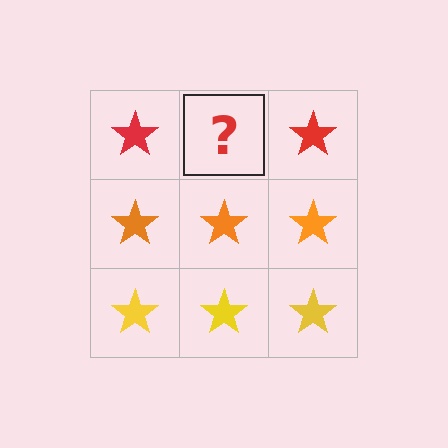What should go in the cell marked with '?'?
The missing cell should contain a red star.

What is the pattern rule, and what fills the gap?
The rule is that each row has a consistent color. The gap should be filled with a red star.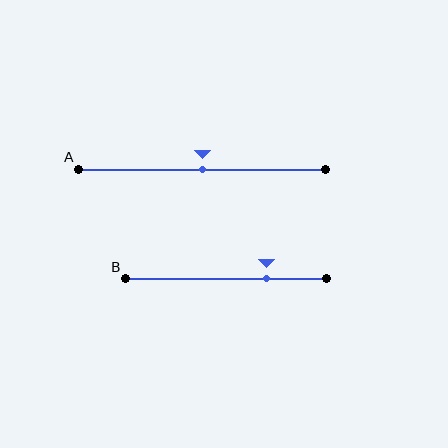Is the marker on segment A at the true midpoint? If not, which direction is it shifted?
Yes, the marker on segment A is at the true midpoint.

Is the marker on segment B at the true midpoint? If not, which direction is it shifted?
No, the marker on segment B is shifted to the right by about 20% of the segment length.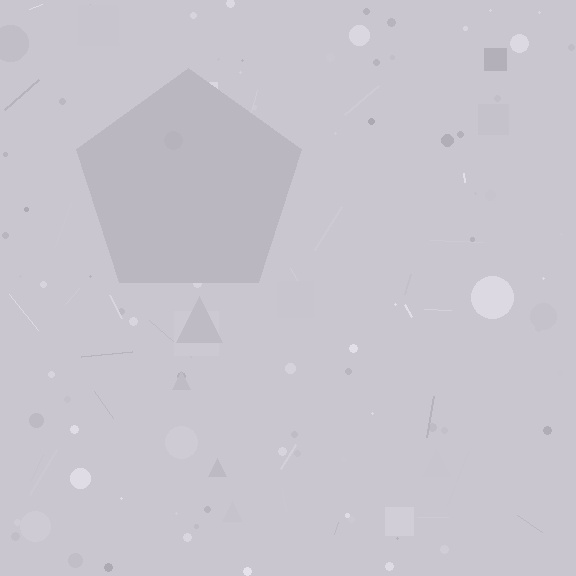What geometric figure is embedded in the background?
A pentagon is embedded in the background.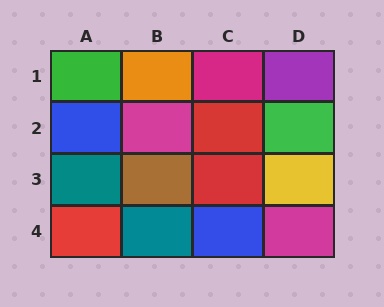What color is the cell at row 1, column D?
Purple.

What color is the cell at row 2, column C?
Red.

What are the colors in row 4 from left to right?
Red, teal, blue, magenta.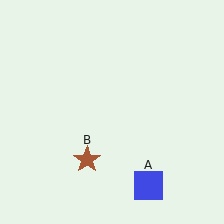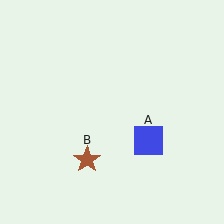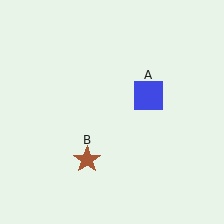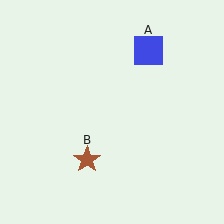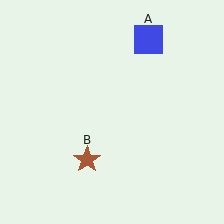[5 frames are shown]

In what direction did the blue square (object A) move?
The blue square (object A) moved up.